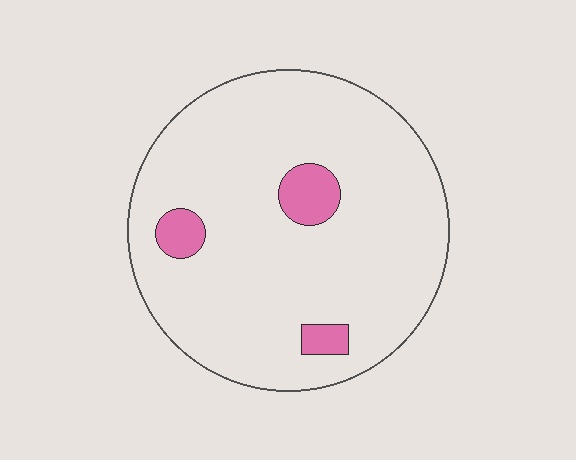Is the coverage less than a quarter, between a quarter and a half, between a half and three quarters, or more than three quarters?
Less than a quarter.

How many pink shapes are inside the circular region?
3.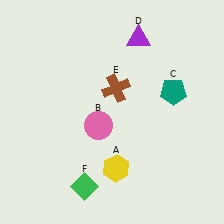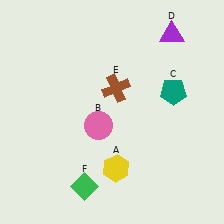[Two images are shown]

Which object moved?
The purple triangle (D) moved right.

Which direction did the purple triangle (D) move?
The purple triangle (D) moved right.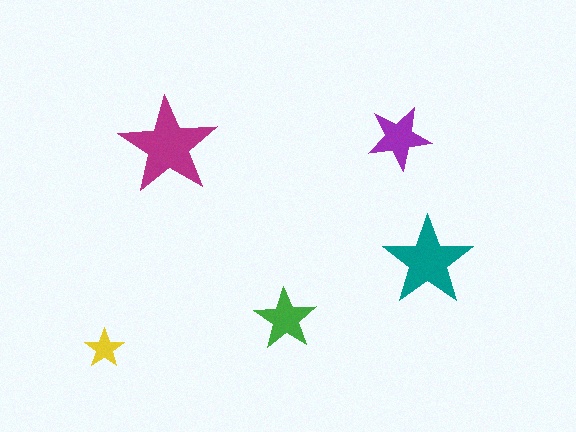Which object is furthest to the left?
The yellow star is leftmost.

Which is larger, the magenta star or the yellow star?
The magenta one.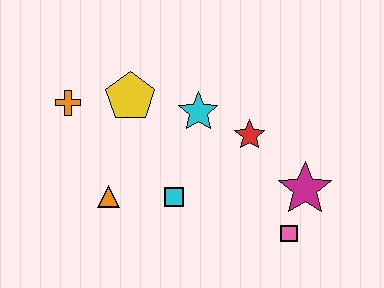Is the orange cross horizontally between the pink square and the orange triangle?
No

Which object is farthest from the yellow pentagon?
The pink square is farthest from the yellow pentagon.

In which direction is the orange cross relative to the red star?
The orange cross is to the left of the red star.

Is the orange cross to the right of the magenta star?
No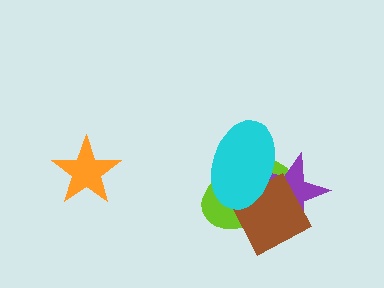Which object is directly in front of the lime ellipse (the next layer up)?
The purple star is directly in front of the lime ellipse.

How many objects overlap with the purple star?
3 objects overlap with the purple star.